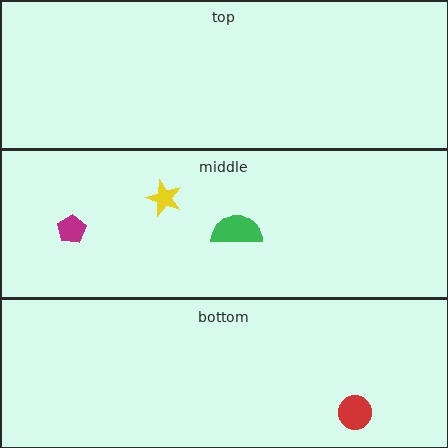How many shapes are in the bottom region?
1.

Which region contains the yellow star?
The middle region.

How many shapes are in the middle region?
3.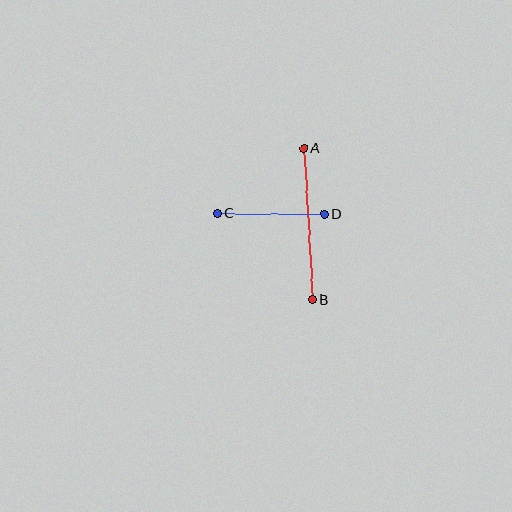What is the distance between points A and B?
The distance is approximately 151 pixels.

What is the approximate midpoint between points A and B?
The midpoint is at approximately (308, 224) pixels.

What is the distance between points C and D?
The distance is approximately 107 pixels.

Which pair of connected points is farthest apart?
Points A and B are farthest apart.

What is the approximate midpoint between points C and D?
The midpoint is at approximately (271, 214) pixels.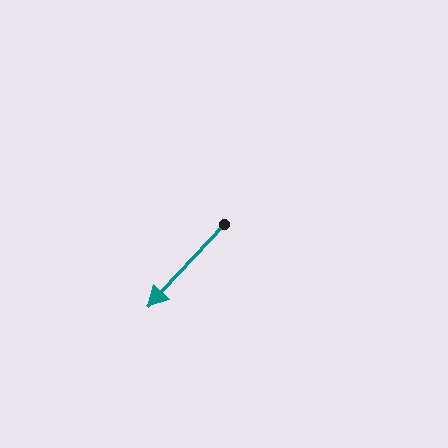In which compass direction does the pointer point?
Southwest.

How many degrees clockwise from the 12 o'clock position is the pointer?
Approximately 223 degrees.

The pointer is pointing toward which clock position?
Roughly 7 o'clock.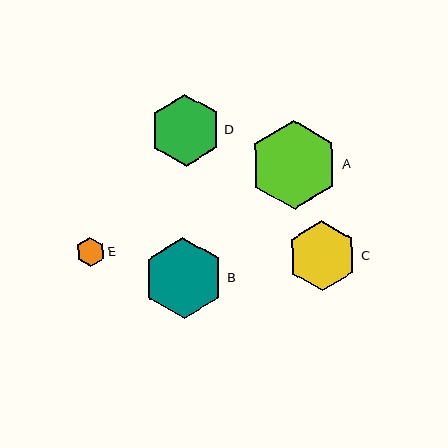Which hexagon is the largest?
Hexagon A is the largest with a size of approximately 89 pixels.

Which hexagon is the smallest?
Hexagon E is the smallest with a size of approximately 29 pixels.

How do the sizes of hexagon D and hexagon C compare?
Hexagon D and hexagon C are approximately the same size.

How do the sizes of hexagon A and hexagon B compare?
Hexagon A and hexagon B are approximately the same size.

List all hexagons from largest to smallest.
From largest to smallest: A, B, D, C, E.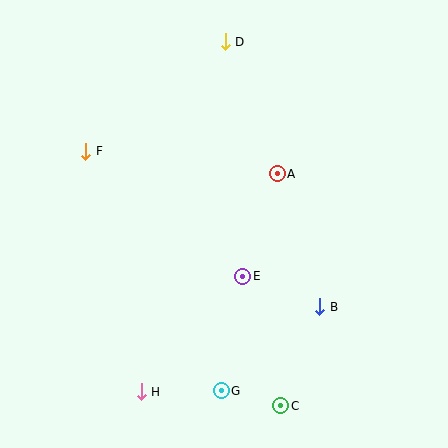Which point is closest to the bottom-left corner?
Point H is closest to the bottom-left corner.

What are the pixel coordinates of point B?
Point B is at (320, 307).